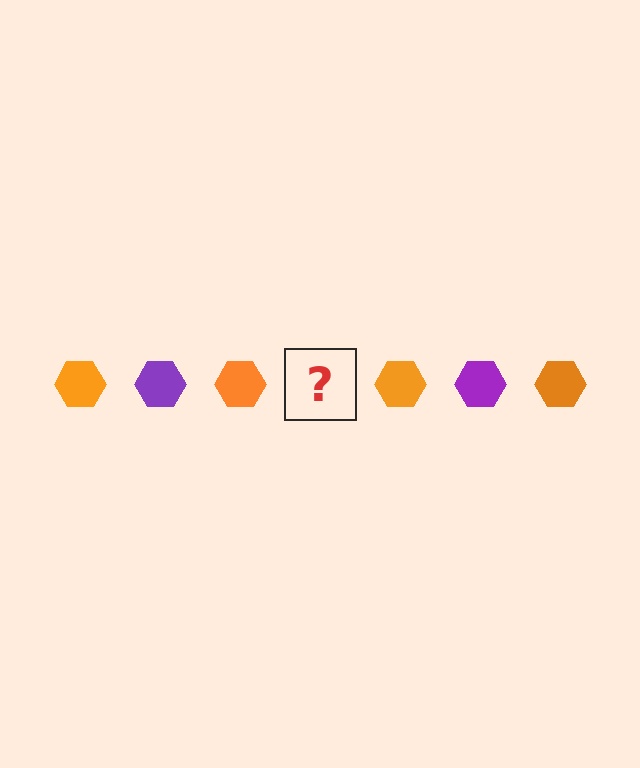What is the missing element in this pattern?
The missing element is a purple hexagon.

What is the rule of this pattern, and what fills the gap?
The rule is that the pattern cycles through orange, purple hexagons. The gap should be filled with a purple hexagon.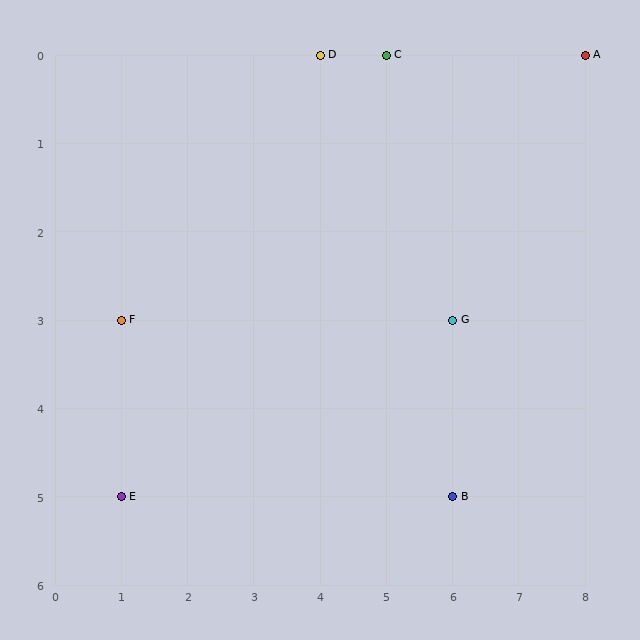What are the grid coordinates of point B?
Point B is at grid coordinates (6, 5).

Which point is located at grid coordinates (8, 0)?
Point A is at (8, 0).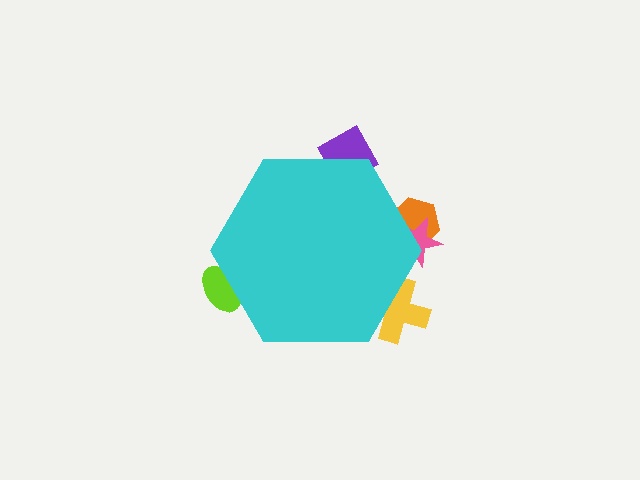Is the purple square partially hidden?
Yes, the purple square is partially hidden behind the cyan hexagon.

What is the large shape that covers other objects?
A cyan hexagon.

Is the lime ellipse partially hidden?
Yes, the lime ellipse is partially hidden behind the cyan hexagon.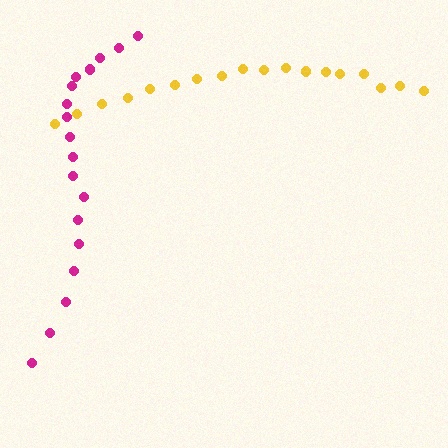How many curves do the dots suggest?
There are 2 distinct paths.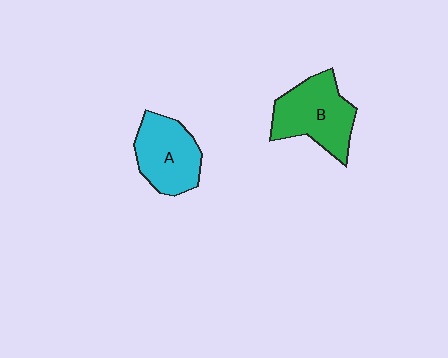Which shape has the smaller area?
Shape A (cyan).